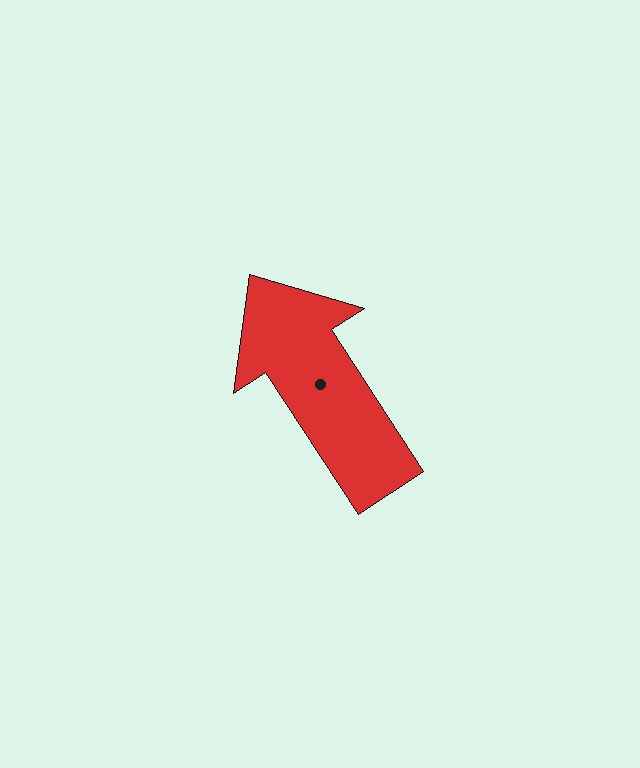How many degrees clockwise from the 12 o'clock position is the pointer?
Approximately 327 degrees.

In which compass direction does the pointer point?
Northwest.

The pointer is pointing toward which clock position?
Roughly 11 o'clock.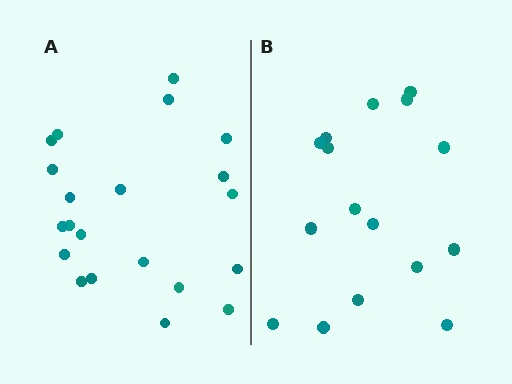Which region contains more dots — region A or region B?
Region A (the left region) has more dots.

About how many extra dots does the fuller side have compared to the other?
Region A has about 5 more dots than region B.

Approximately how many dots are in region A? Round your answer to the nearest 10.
About 20 dots. (The exact count is 21, which rounds to 20.)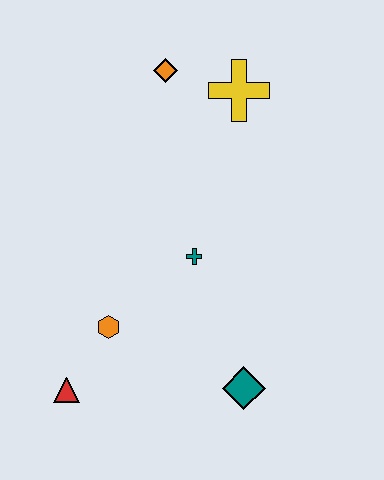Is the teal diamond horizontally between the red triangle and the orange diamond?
No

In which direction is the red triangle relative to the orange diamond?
The red triangle is below the orange diamond.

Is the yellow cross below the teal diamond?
No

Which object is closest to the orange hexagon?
The red triangle is closest to the orange hexagon.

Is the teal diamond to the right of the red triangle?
Yes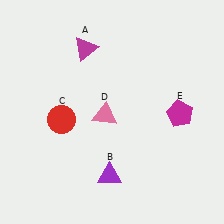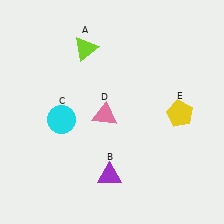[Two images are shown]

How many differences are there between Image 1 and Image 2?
There are 3 differences between the two images.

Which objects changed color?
A changed from magenta to lime. C changed from red to cyan. E changed from magenta to yellow.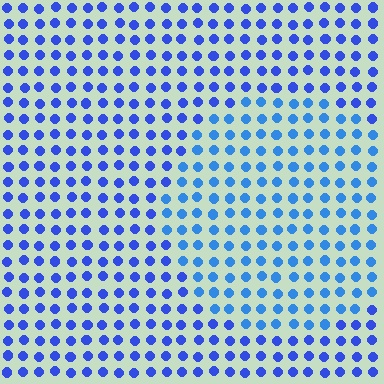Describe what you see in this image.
The image is filled with small blue elements in a uniform arrangement. A circle-shaped region is visible where the elements are tinted to a slightly different hue, forming a subtle color boundary.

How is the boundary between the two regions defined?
The boundary is defined purely by a slight shift in hue (about 21 degrees). Spacing, size, and orientation are identical on both sides.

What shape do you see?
I see a circle.